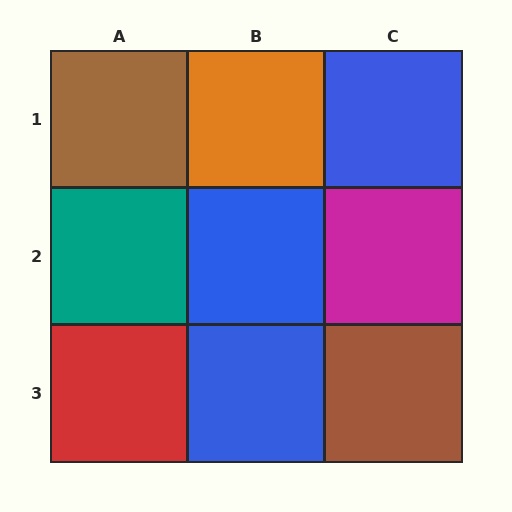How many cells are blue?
3 cells are blue.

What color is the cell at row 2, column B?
Blue.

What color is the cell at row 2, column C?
Magenta.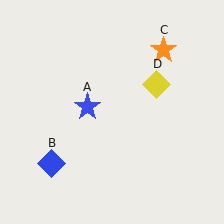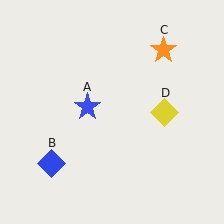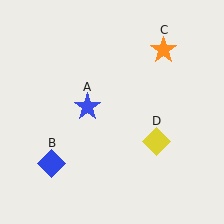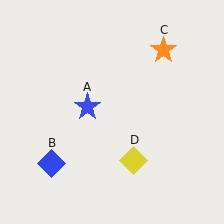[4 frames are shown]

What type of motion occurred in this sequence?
The yellow diamond (object D) rotated clockwise around the center of the scene.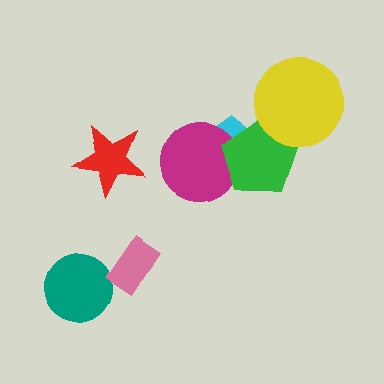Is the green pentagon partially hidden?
Yes, it is partially covered by another shape.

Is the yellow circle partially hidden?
No, no other shape covers it.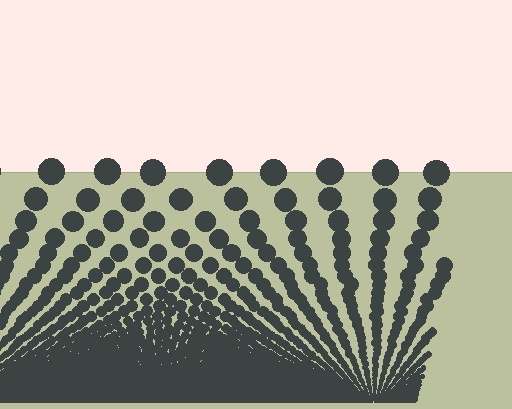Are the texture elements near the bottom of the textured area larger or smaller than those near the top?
Smaller. The gradient is inverted — elements near the bottom are smaller and denser.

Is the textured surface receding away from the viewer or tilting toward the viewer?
The surface appears to tilt toward the viewer. Texture elements get larger and sparser toward the top.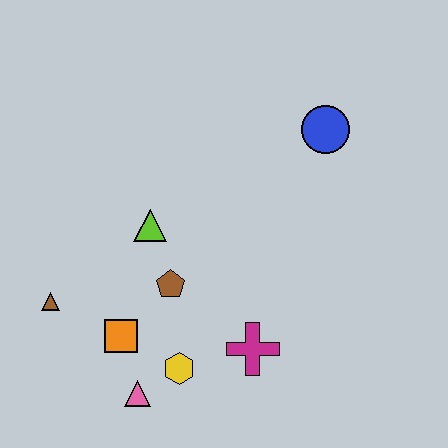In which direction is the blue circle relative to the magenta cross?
The blue circle is above the magenta cross.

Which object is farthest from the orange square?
The blue circle is farthest from the orange square.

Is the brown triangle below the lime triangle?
Yes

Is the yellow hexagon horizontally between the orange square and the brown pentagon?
No